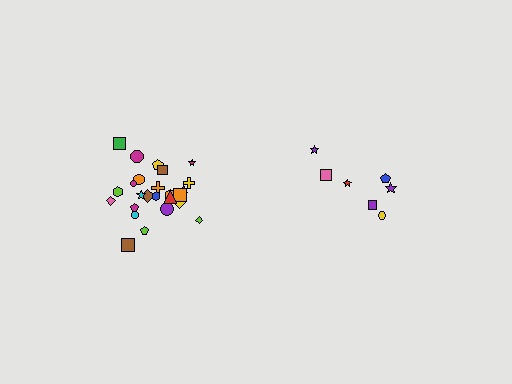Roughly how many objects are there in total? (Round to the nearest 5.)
Roughly 30 objects in total.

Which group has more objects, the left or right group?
The left group.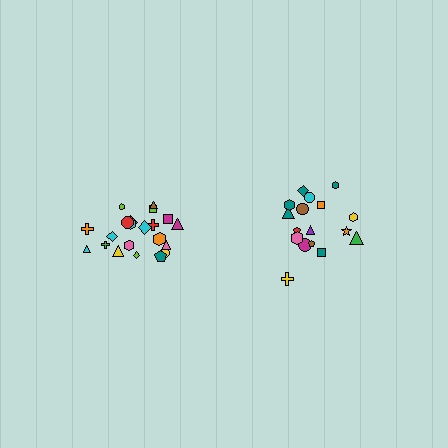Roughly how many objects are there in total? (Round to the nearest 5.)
Roughly 40 objects in total.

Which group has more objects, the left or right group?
The left group.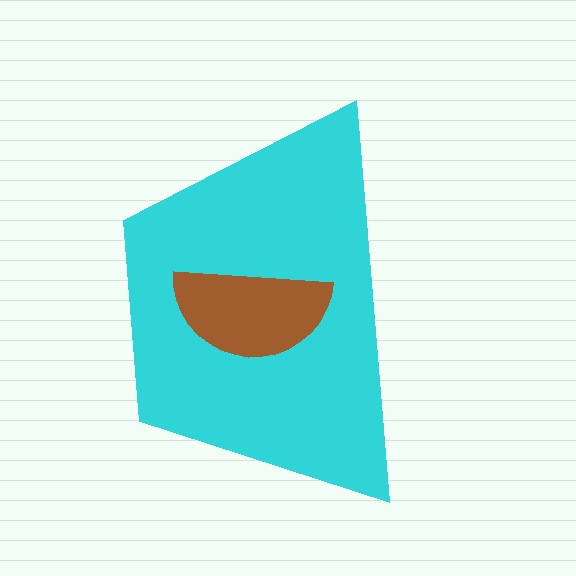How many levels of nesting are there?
2.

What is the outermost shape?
The cyan trapezoid.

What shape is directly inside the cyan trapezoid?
The brown semicircle.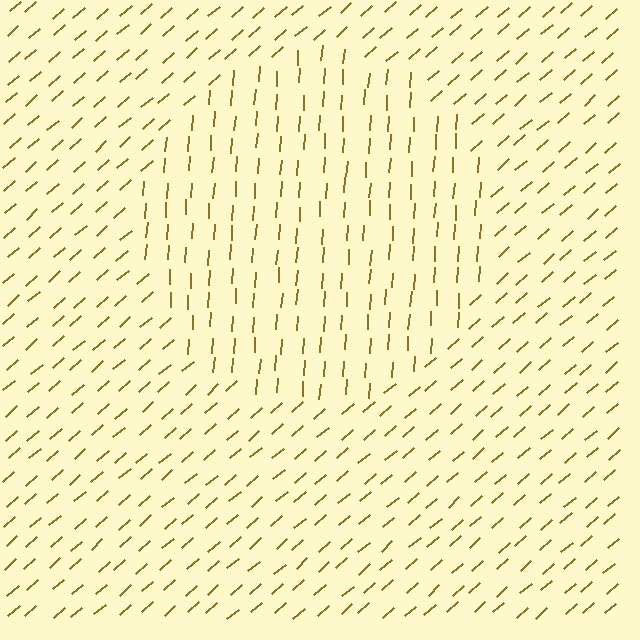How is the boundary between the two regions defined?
The boundary is defined purely by a change in line orientation (approximately 45 degrees difference). All lines are the same color and thickness.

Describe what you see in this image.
The image is filled with small brown line segments. A circle region in the image has lines oriented differently from the surrounding lines, creating a visible texture boundary.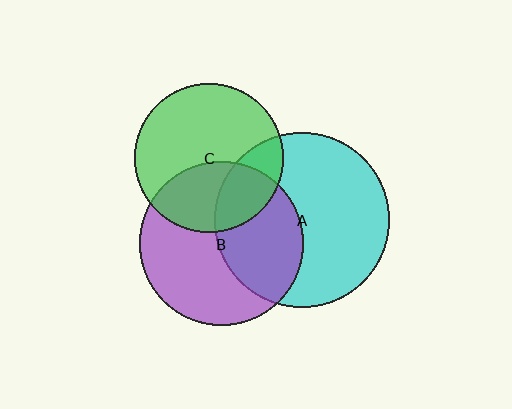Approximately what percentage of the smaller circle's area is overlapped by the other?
Approximately 35%.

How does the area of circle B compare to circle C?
Approximately 1.2 times.